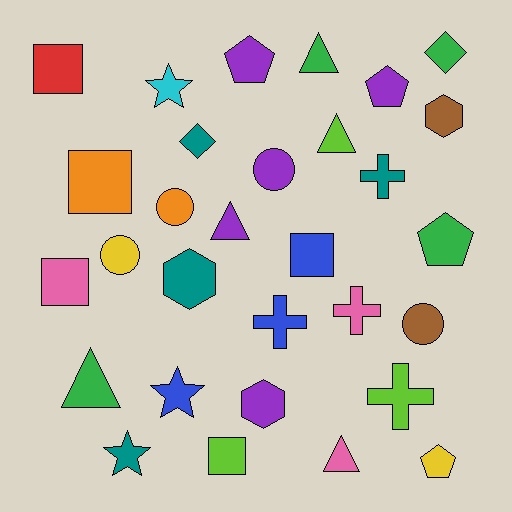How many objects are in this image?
There are 30 objects.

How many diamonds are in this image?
There are 2 diamonds.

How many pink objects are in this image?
There are 3 pink objects.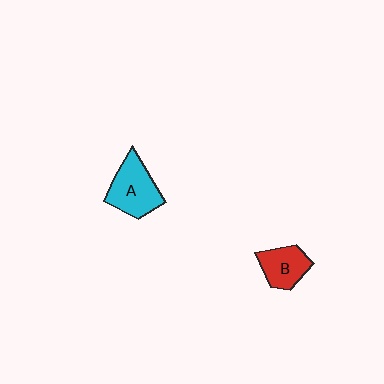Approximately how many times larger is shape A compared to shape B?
Approximately 1.4 times.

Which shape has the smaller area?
Shape B (red).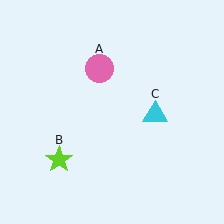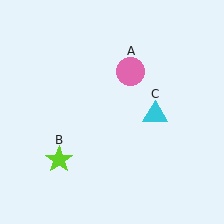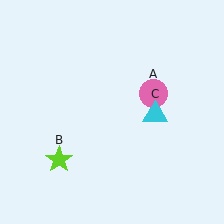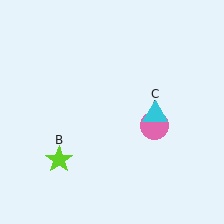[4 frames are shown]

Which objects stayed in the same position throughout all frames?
Lime star (object B) and cyan triangle (object C) remained stationary.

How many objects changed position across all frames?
1 object changed position: pink circle (object A).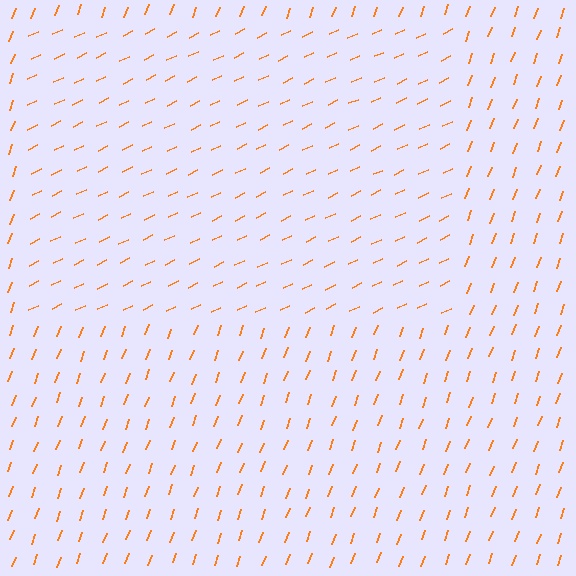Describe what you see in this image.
The image is filled with small orange line segments. A rectangle region in the image has lines oriented differently from the surrounding lines, creating a visible texture boundary.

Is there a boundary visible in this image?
Yes, there is a texture boundary formed by a change in line orientation.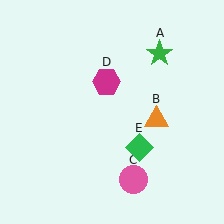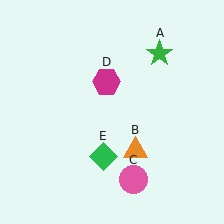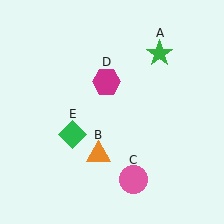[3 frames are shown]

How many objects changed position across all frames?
2 objects changed position: orange triangle (object B), green diamond (object E).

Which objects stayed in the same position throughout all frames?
Green star (object A) and pink circle (object C) and magenta hexagon (object D) remained stationary.